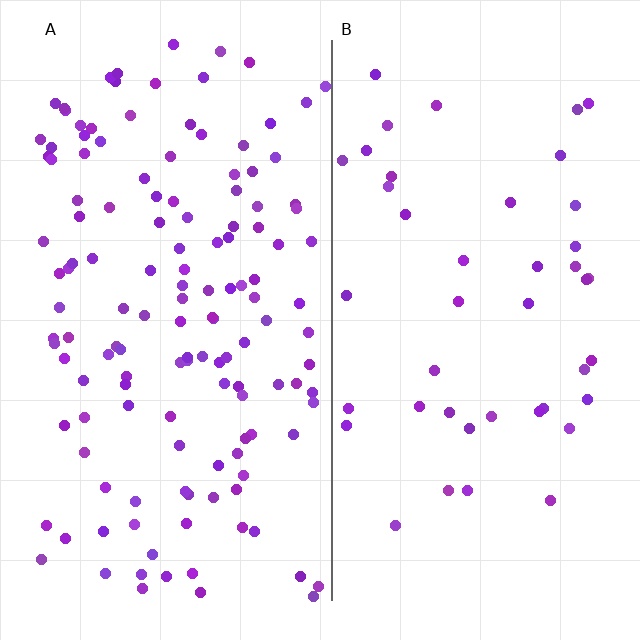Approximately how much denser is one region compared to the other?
Approximately 3.2× — region A over region B.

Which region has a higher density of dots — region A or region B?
A (the left).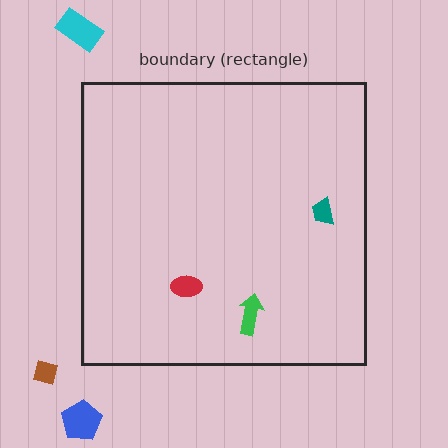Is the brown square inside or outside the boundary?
Outside.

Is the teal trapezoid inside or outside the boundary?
Inside.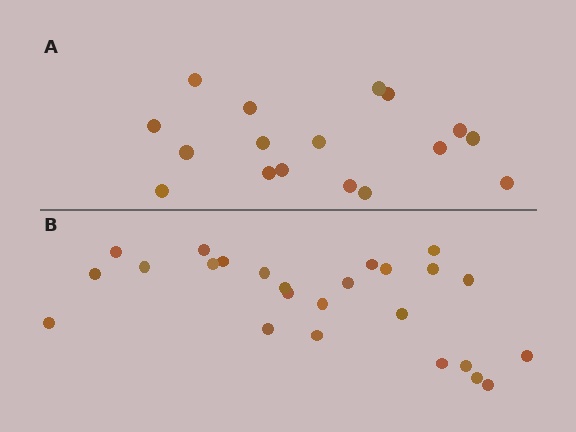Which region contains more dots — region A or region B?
Region B (the bottom region) has more dots.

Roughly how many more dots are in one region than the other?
Region B has roughly 8 or so more dots than region A.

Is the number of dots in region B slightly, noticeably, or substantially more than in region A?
Region B has substantially more. The ratio is roughly 1.5 to 1.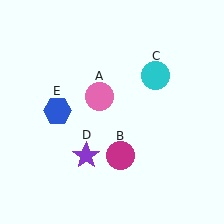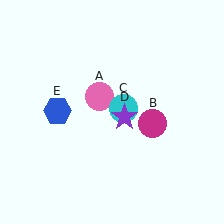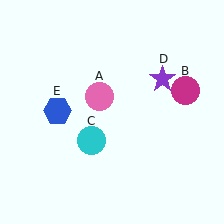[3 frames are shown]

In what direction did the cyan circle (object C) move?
The cyan circle (object C) moved down and to the left.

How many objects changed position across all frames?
3 objects changed position: magenta circle (object B), cyan circle (object C), purple star (object D).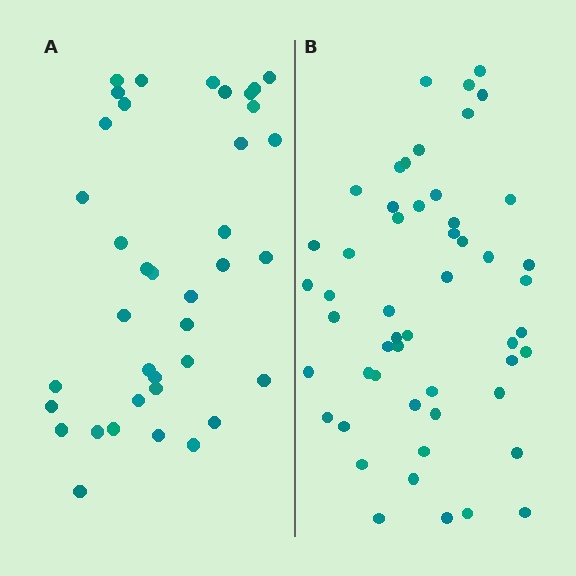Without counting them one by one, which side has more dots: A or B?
Region B (the right region) has more dots.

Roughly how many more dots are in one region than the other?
Region B has approximately 15 more dots than region A.